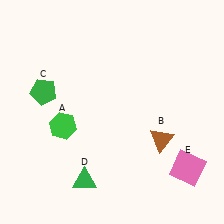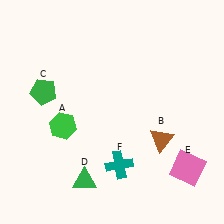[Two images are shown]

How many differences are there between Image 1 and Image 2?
There is 1 difference between the two images.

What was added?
A teal cross (F) was added in Image 2.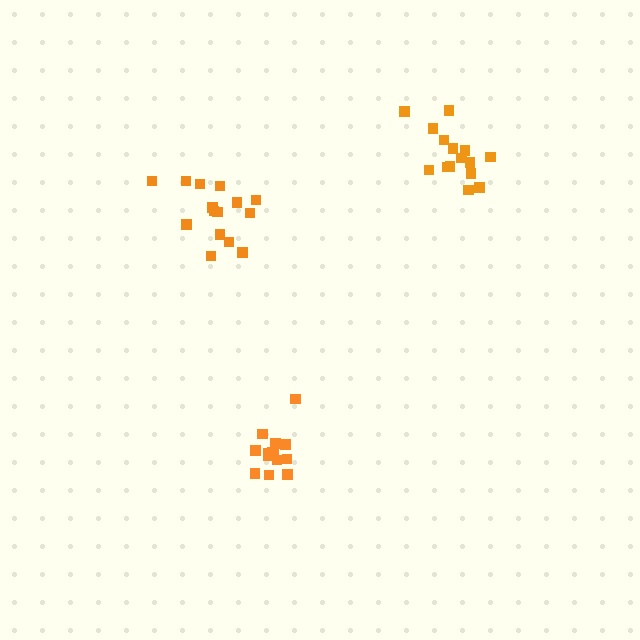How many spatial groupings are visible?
There are 3 spatial groupings.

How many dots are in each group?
Group 1: 15 dots, Group 2: 16 dots, Group 3: 15 dots (46 total).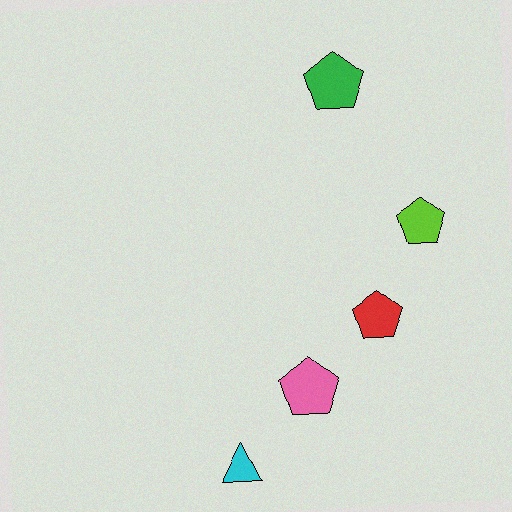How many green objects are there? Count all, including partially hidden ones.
There is 1 green object.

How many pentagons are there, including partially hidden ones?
There are 4 pentagons.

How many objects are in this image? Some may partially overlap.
There are 5 objects.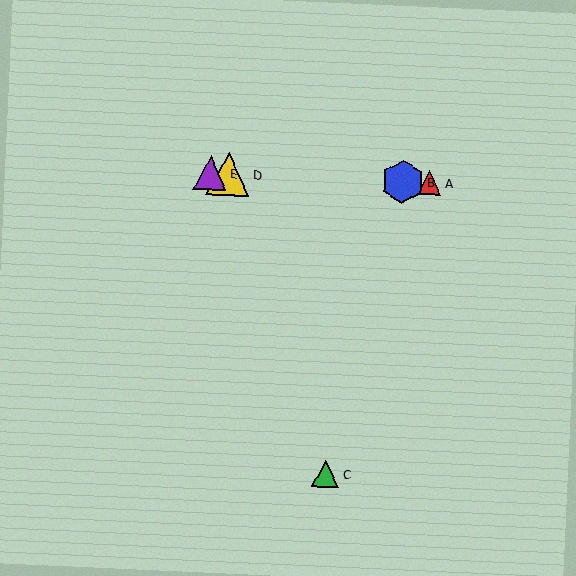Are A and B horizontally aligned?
Yes, both are at y≈183.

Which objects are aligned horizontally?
Objects A, B, D, E are aligned horizontally.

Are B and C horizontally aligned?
No, B is at y≈182 and C is at y≈474.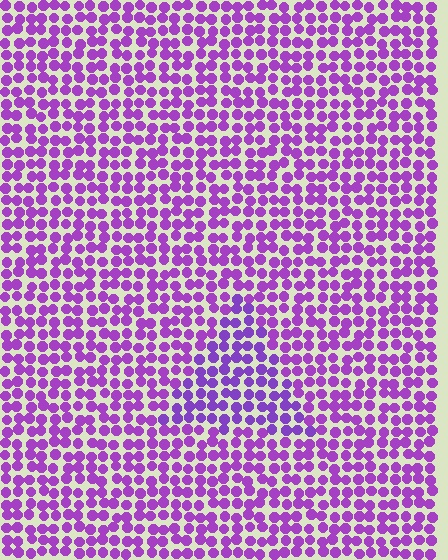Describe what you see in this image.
The image is filled with small purple elements in a uniform arrangement. A triangle-shaped region is visible where the elements are tinted to a slightly different hue, forming a subtle color boundary.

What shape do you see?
I see a triangle.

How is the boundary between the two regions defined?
The boundary is defined purely by a slight shift in hue (about 16 degrees). Spacing, size, and orientation are identical on both sides.